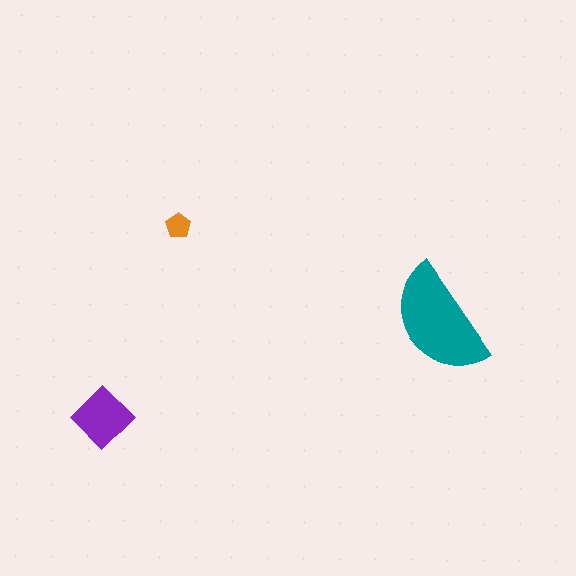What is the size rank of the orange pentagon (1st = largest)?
3rd.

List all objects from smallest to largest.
The orange pentagon, the purple diamond, the teal semicircle.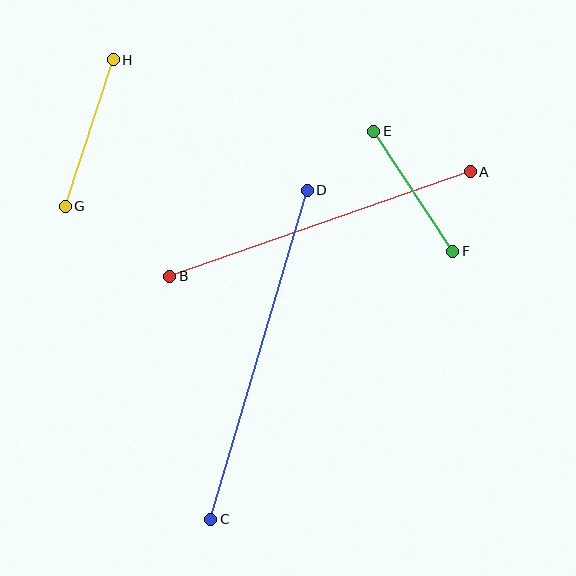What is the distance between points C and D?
The distance is approximately 343 pixels.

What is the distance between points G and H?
The distance is approximately 154 pixels.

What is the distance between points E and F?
The distance is approximately 144 pixels.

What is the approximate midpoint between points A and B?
The midpoint is at approximately (320, 224) pixels.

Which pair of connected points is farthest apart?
Points C and D are farthest apart.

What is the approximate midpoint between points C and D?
The midpoint is at approximately (259, 355) pixels.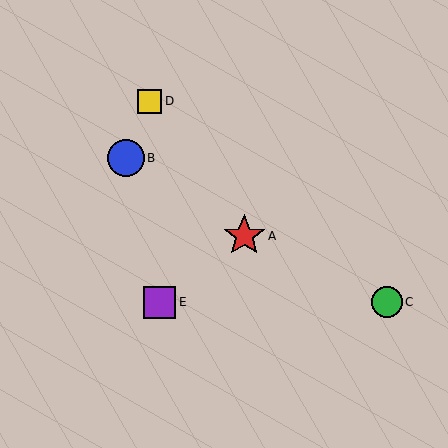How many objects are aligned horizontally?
2 objects (C, E) are aligned horizontally.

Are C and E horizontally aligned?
Yes, both are at y≈302.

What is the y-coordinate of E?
Object E is at y≈302.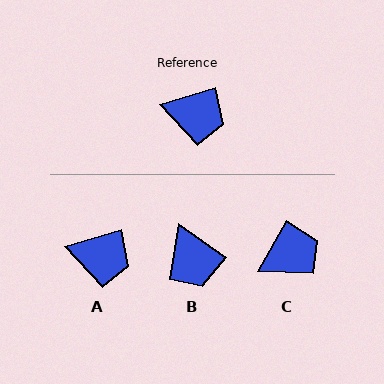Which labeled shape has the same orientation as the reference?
A.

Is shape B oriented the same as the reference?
No, it is off by about 51 degrees.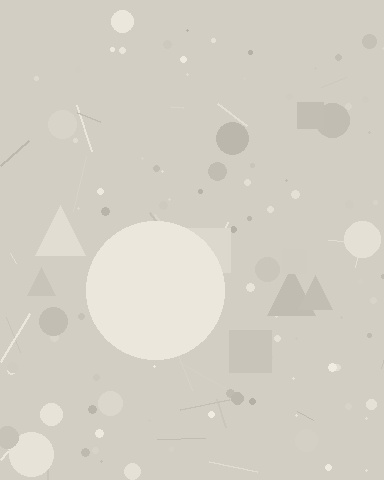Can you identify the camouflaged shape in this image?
The camouflaged shape is a circle.